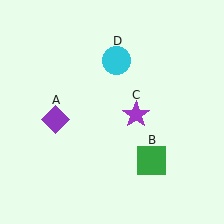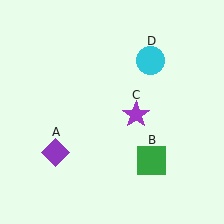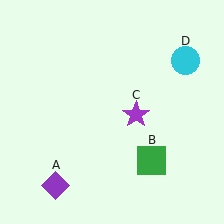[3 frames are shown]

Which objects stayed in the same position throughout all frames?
Green square (object B) and purple star (object C) remained stationary.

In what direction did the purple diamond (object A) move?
The purple diamond (object A) moved down.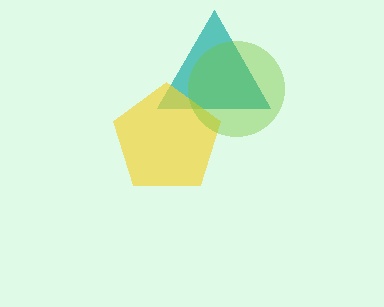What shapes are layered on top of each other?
The layered shapes are: a teal triangle, a yellow pentagon, a lime circle.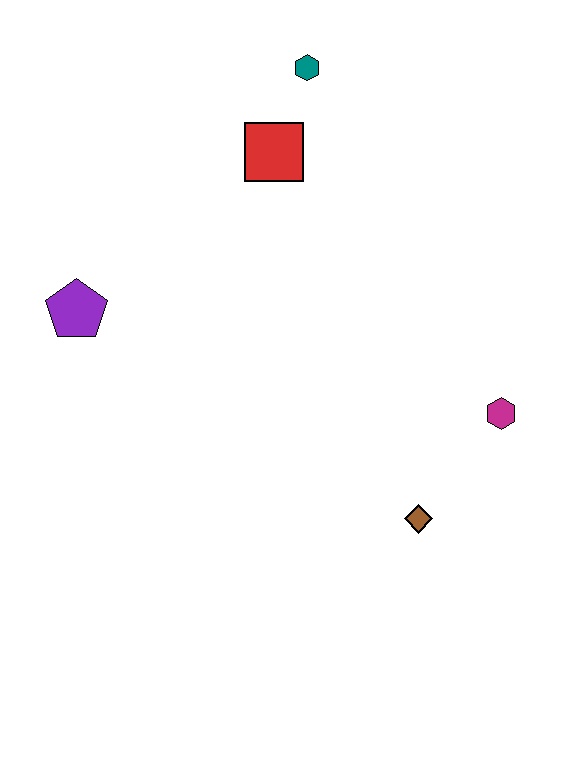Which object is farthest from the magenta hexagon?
The purple pentagon is farthest from the magenta hexagon.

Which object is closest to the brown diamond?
The magenta hexagon is closest to the brown diamond.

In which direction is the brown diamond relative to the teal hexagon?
The brown diamond is below the teal hexagon.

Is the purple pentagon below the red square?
Yes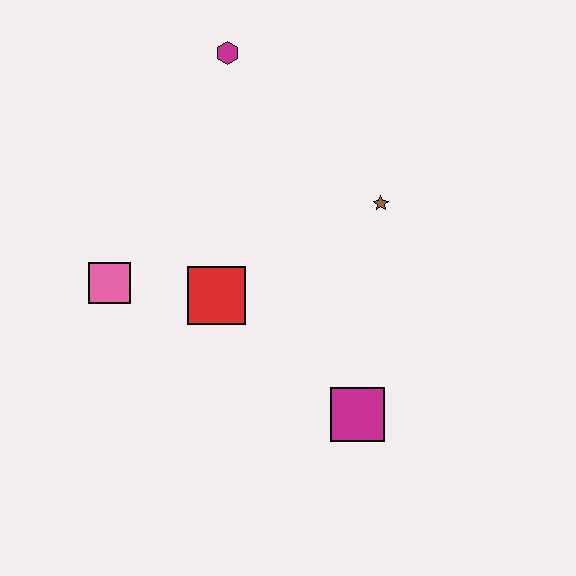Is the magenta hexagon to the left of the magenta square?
Yes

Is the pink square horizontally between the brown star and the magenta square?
No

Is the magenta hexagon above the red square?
Yes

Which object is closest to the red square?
The pink square is closest to the red square.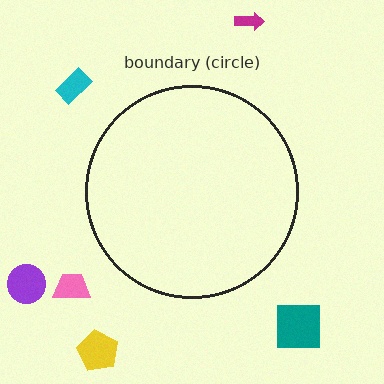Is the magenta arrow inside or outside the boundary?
Outside.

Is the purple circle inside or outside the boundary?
Outside.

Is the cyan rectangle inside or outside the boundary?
Outside.